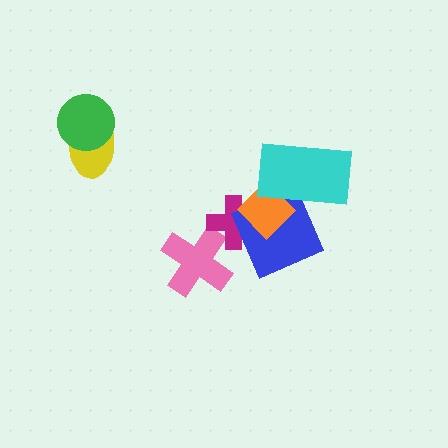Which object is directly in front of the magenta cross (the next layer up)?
The blue diamond is directly in front of the magenta cross.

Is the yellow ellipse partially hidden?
Yes, it is partially covered by another shape.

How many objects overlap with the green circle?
1 object overlaps with the green circle.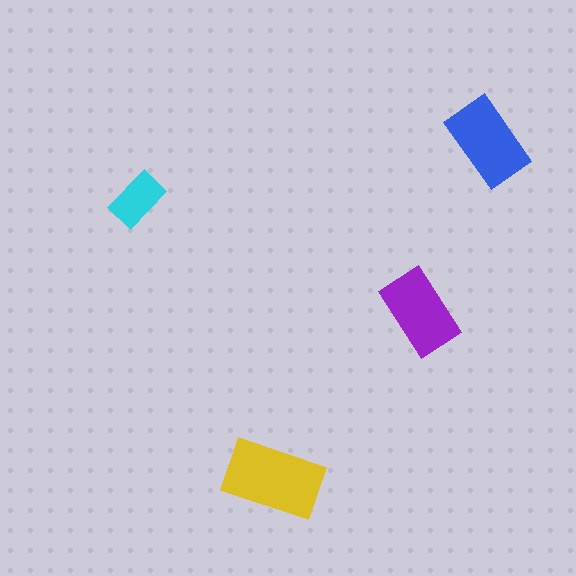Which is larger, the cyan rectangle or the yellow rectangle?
The yellow one.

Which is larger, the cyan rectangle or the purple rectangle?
The purple one.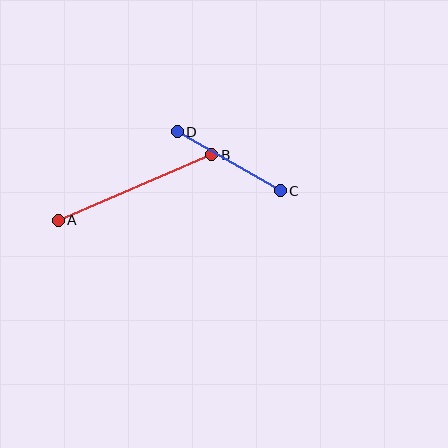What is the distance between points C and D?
The distance is approximately 119 pixels.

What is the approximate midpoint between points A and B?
The midpoint is at approximately (135, 188) pixels.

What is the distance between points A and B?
The distance is approximately 167 pixels.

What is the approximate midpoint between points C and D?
The midpoint is at approximately (229, 161) pixels.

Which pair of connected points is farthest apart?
Points A and B are farthest apart.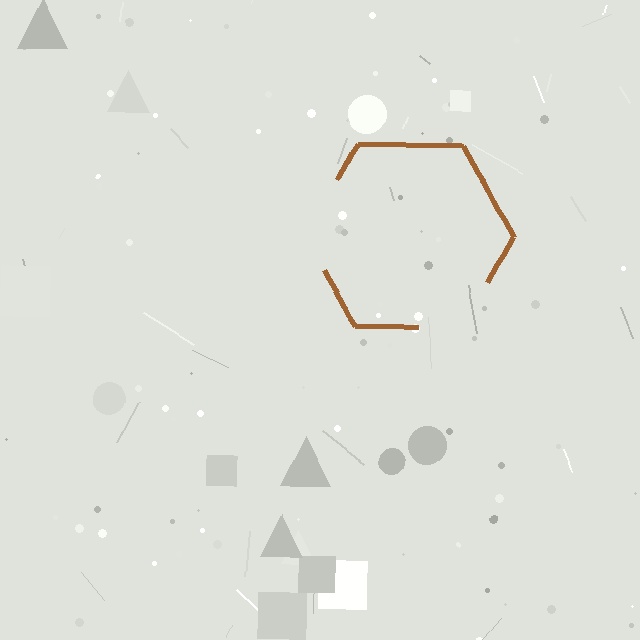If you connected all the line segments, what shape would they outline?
They would outline a hexagon.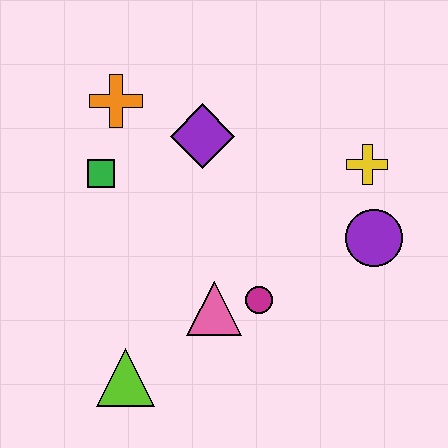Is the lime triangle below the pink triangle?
Yes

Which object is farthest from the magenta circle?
The orange cross is farthest from the magenta circle.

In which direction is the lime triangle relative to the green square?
The lime triangle is below the green square.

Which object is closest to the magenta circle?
The pink triangle is closest to the magenta circle.